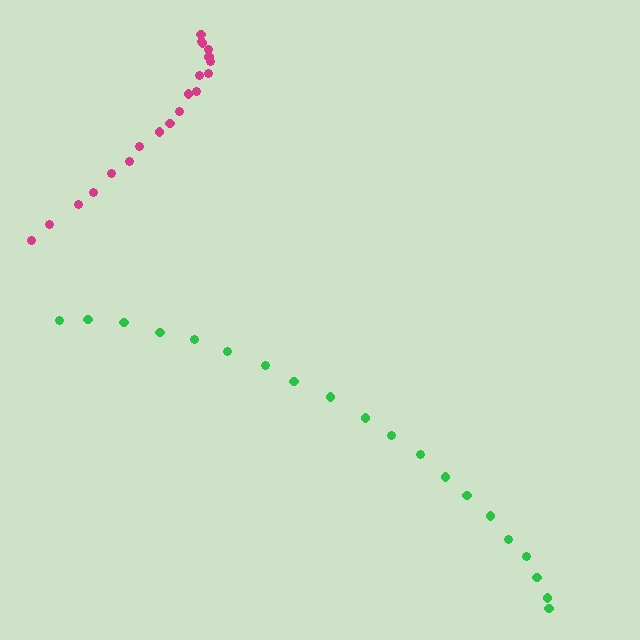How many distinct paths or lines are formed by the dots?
There are 2 distinct paths.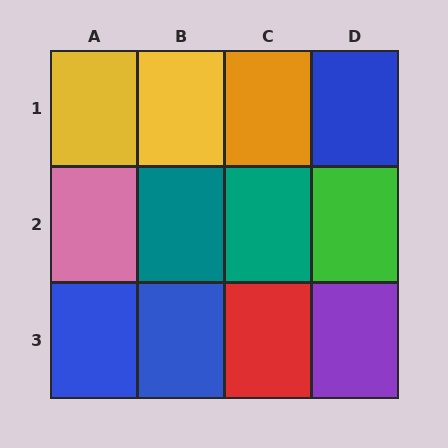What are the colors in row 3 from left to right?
Blue, blue, red, purple.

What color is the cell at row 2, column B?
Teal.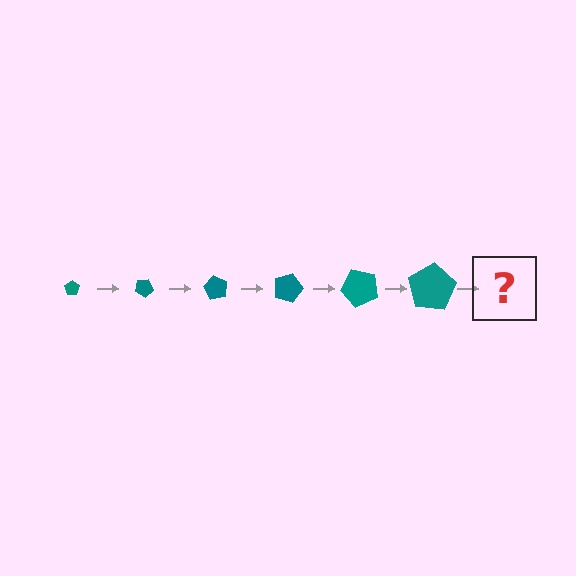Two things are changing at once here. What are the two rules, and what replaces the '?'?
The two rules are that the pentagon grows larger each step and it rotates 30 degrees each step. The '?' should be a pentagon, larger than the previous one and rotated 180 degrees from the start.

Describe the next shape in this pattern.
It should be a pentagon, larger than the previous one and rotated 180 degrees from the start.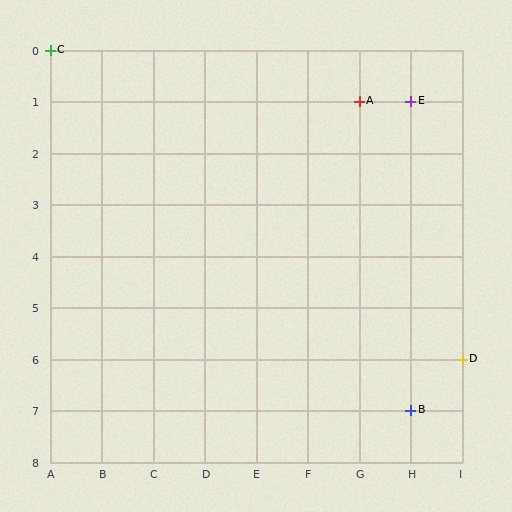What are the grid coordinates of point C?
Point C is at grid coordinates (A, 0).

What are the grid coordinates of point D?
Point D is at grid coordinates (I, 6).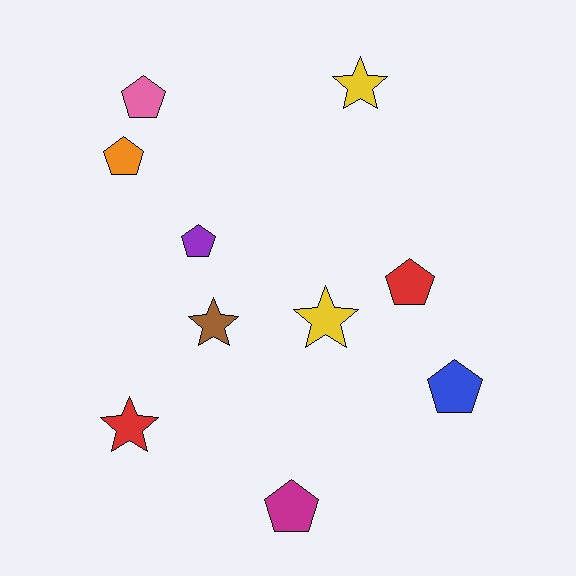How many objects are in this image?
There are 10 objects.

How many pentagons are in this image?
There are 6 pentagons.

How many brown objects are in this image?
There is 1 brown object.